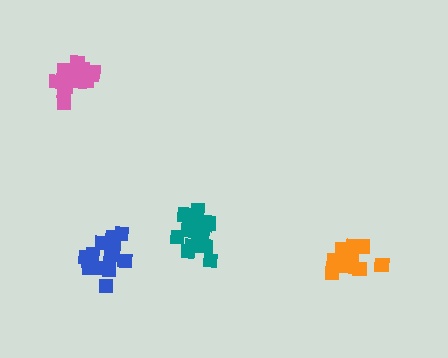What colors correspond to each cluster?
The clusters are colored: teal, pink, orange, blue.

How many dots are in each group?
Group 1: 20 dots, Group 2: 17 dots, Group 3: 14 dots, Group 4: 18 dots (69 total).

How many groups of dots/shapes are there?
There are 4 groups.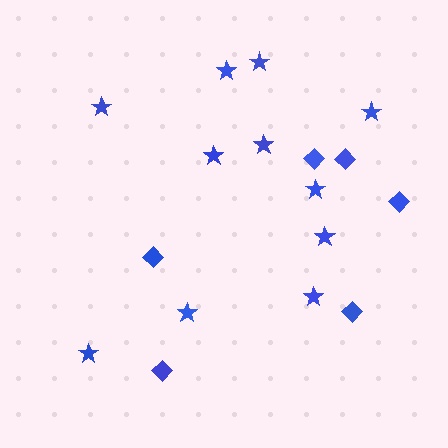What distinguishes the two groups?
There are 2 groups: one group of stars (11) and one group of diamonds (6).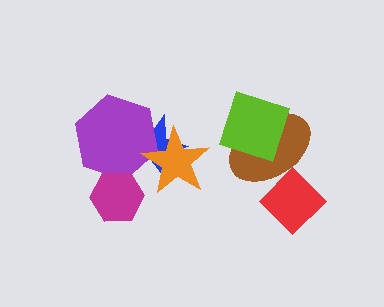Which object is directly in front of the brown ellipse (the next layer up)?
The lime square is directly in front of the brown ellipse.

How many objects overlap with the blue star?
2 objects overlap with the blue star.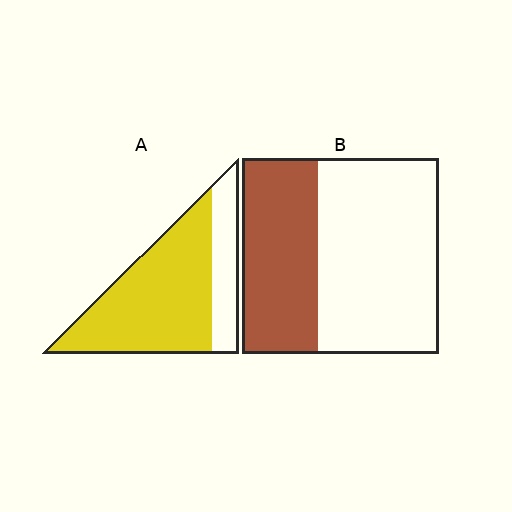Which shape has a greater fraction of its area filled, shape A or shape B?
Shape A.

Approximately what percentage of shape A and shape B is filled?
A is approximately 75% and B is approximately 40%.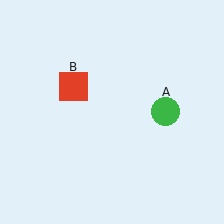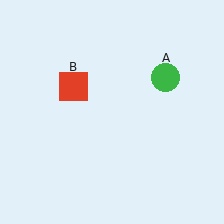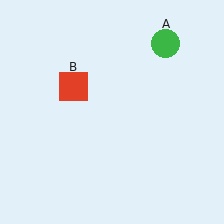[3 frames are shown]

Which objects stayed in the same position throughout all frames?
Red square (object B) remained stationary.